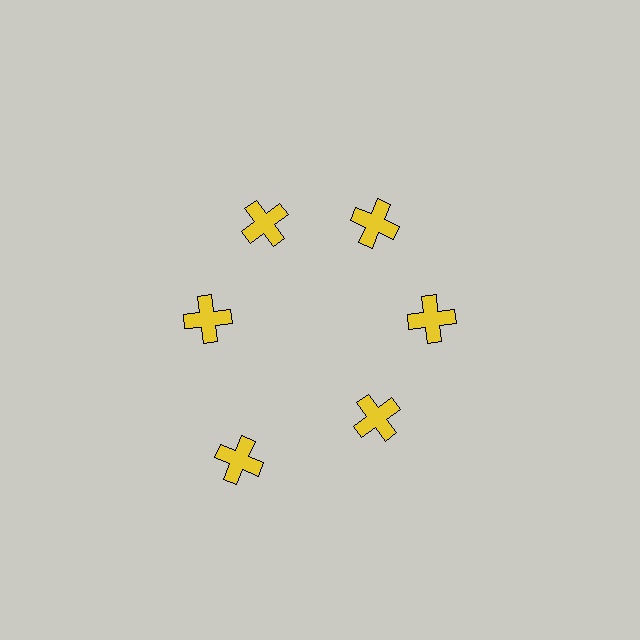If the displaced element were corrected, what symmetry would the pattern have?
It would have 6-fold rotational symmetry — the pattern would map onto itself every 60 degrees.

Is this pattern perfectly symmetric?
No. The 6 yellow crosses are arranged in a ring, but one element near the 7 o'clock position is pushed outward from the center, breaking the 6-fold rotational symmetry.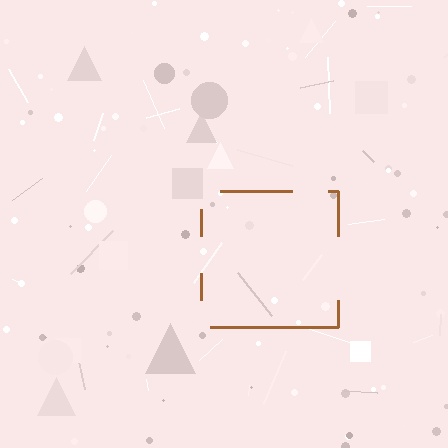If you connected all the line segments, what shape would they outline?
They would outline a square.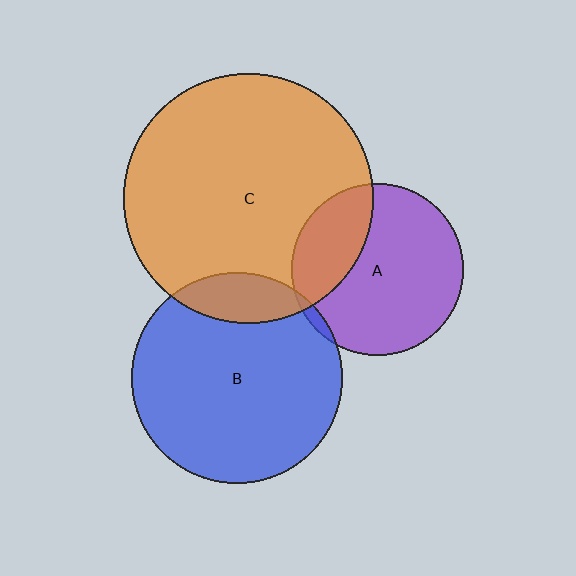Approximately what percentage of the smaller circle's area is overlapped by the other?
Approximately 5%.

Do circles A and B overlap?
Yes.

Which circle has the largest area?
Circle C (orange).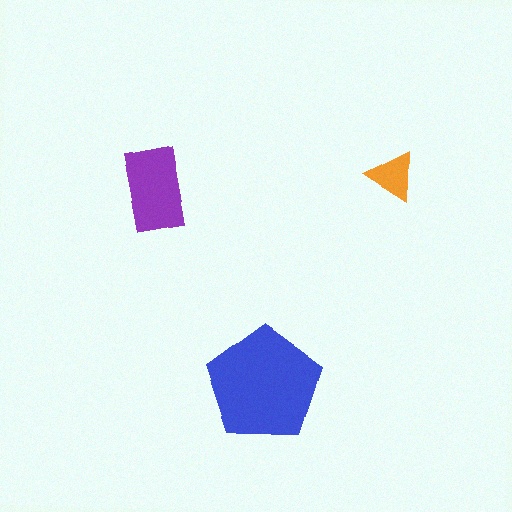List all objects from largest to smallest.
The blue pentagon, the purple rectangle, the orange triangle.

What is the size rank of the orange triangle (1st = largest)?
3rd.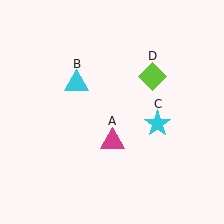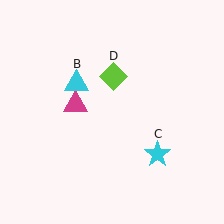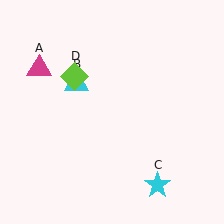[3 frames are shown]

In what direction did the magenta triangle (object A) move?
The magenta triangle (object A) moved up and to the left.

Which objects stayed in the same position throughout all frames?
Cyan triangle (object B) remained stationary.